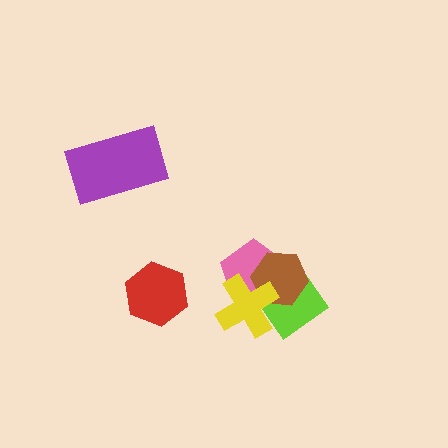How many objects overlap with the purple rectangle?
0 objects overlap with the purple rectangle.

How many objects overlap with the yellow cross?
3 objects overlap with the yellow cross.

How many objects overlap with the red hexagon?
0 objects overlap with the red hexagon.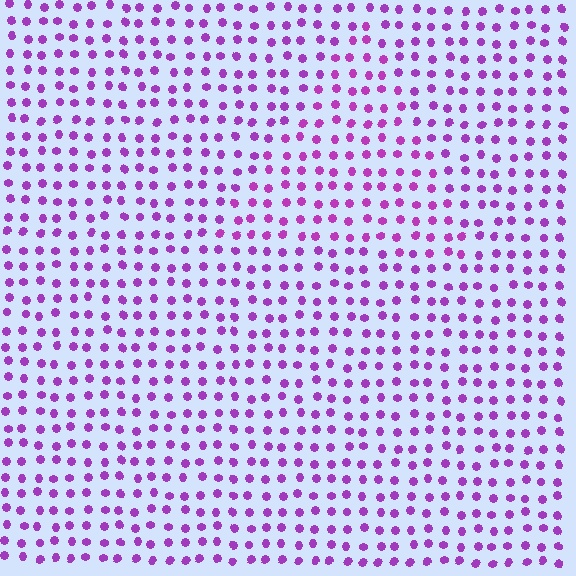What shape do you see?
I see a triangle.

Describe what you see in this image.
The image is filled with small purple elements in a uniform arrangement. A triangle-shaped region is visible where the elements are tinted to a slightly different hue, forming a subtle color boundary.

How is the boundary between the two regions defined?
The boundary is defined purely by a slight shift in hue (about 13 degrees). Spacing, size, and orientation are identical on both sides.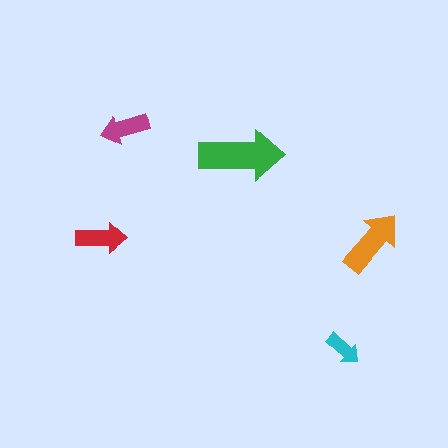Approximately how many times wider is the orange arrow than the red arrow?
About 1.5 times wider.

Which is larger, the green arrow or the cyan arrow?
The green one.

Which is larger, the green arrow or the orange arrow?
The green one.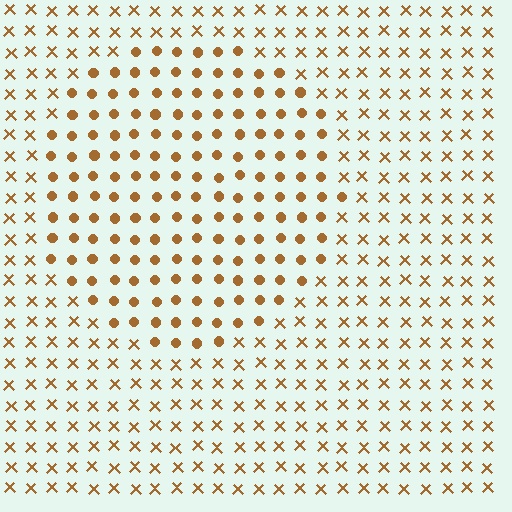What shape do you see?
I see a circle.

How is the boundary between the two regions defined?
The boundary is defined by a change in element shape: circles inside vs. X marks outside. All elements share the same color and spacing.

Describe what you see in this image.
The image is filled with small brown elements arranged in a uniform grid. A circle-shaped region contains circles, while the surrounding area contains X marks. The boundary is defined purely by the change in element shape.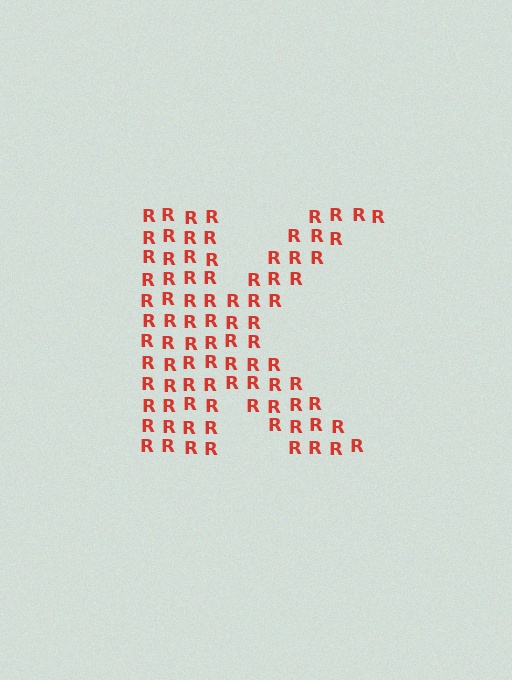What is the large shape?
The large shape is the letter K.